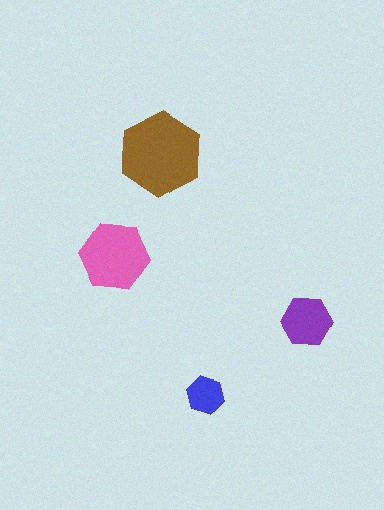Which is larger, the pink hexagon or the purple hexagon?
The pink one.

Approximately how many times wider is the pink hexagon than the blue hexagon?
About 2 times wider.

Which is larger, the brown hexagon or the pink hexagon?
The brown one.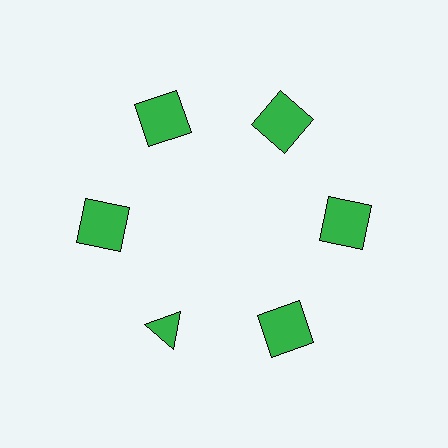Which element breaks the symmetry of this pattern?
The green triangle at roughly the 7 o'clock position breaks the symmetry. All other shapes are green squares.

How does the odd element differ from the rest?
It has a different shape: triangle instead of square.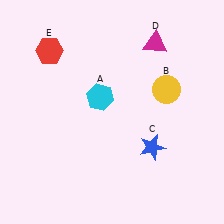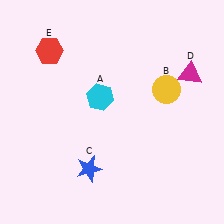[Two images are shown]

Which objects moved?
The objects that moved are: the blue star (C), the magenta triangle (D).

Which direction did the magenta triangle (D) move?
The magenta triangle (D) moved right.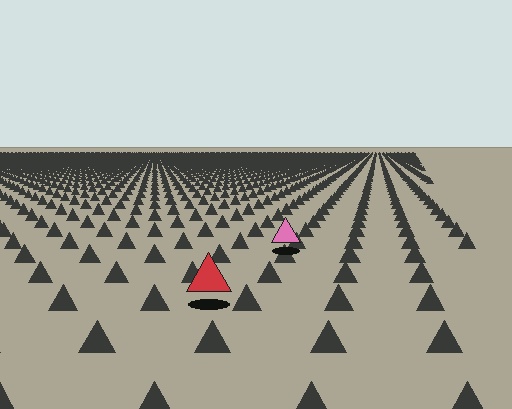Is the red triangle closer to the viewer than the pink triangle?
Yes. The red triangle is closer — you can tell from the texture gradient: the ground texture is coarser near it.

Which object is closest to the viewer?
The red triangle is closest. The texture marks near it are larger and more spread out.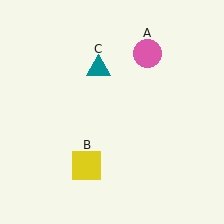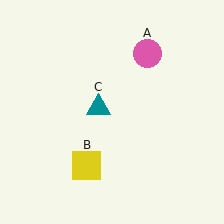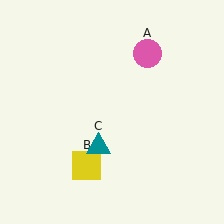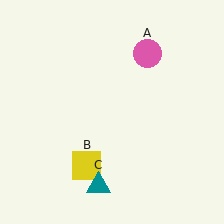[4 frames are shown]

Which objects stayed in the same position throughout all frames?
Pink circle (object A) and yellow square (object B) remained stationary.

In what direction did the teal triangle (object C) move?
The teal triangle (object C) moved down.